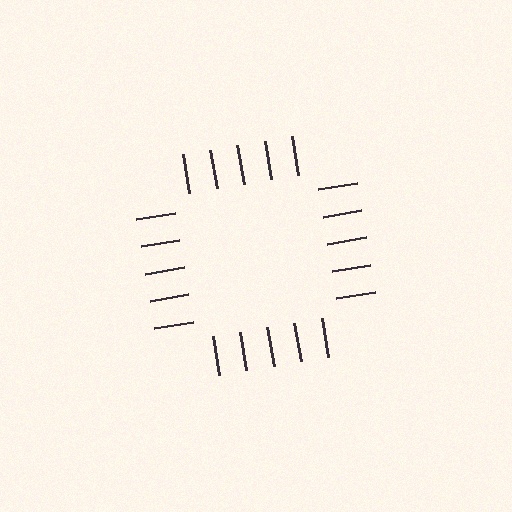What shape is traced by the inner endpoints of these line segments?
An illusory square — the line segments terminate on its edges but no continuous stroke is drawn.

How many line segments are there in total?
20 — 5 along each of the 4 edges.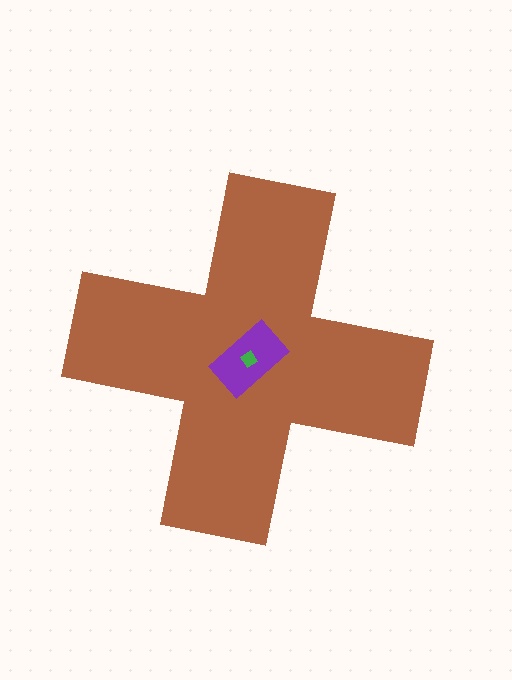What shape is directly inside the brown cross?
The purple rectangle.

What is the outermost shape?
The brown cross.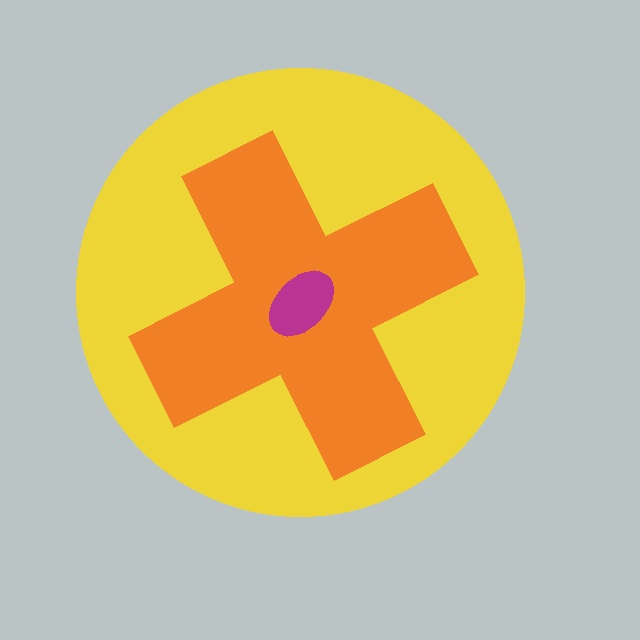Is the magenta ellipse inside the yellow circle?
Yes.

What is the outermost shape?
The yellow circle.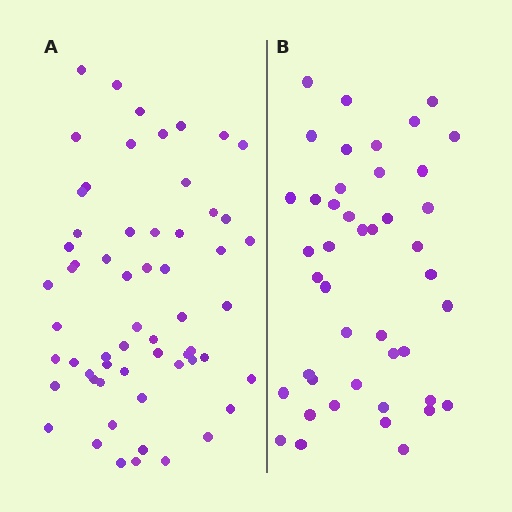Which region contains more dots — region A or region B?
Region A (the left region) has more dots.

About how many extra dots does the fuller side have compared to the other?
Region A has approximately 15 more dots than region B.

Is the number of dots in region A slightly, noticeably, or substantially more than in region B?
Region A has noticeably more, but not dramatically so. The ratio is roughly 1.4 to 1.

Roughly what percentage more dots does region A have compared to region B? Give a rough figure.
About 35% more.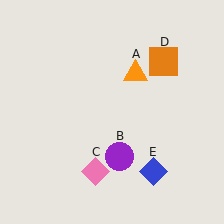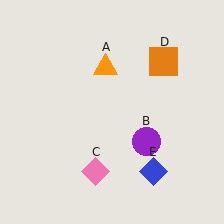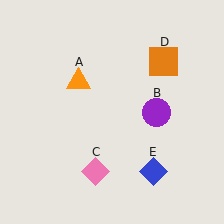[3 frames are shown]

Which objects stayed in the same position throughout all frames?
Pink diamond (object C) and orange square (object D) and blue diamond (object E) remained stationary.